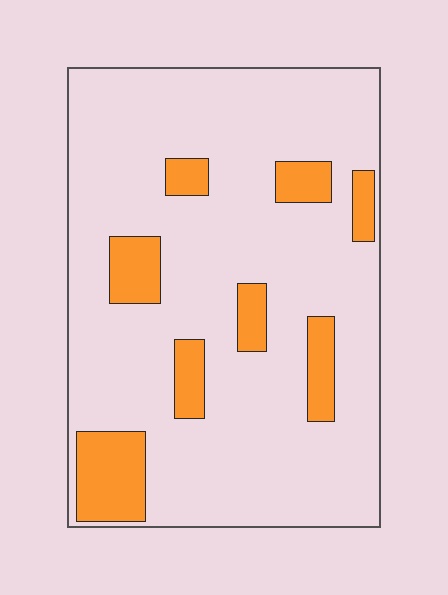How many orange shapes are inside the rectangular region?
8.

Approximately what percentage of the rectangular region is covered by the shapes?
Approximately 15%.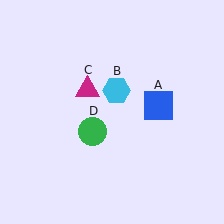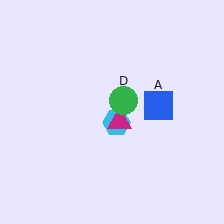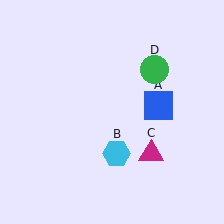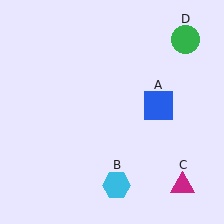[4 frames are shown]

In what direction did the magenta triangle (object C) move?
The magenta triangle (object C) moved down and to the right.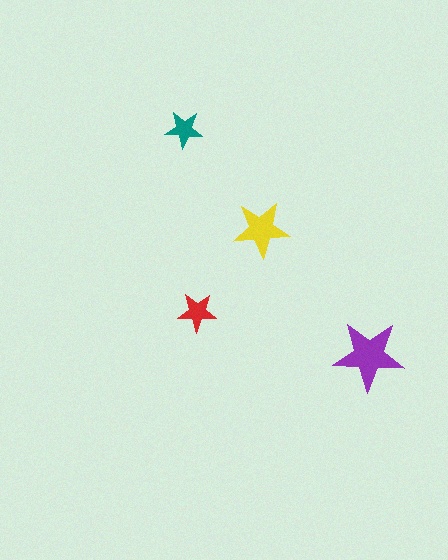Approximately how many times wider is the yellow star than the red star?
About 1.5 times wider.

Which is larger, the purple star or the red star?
The purple one.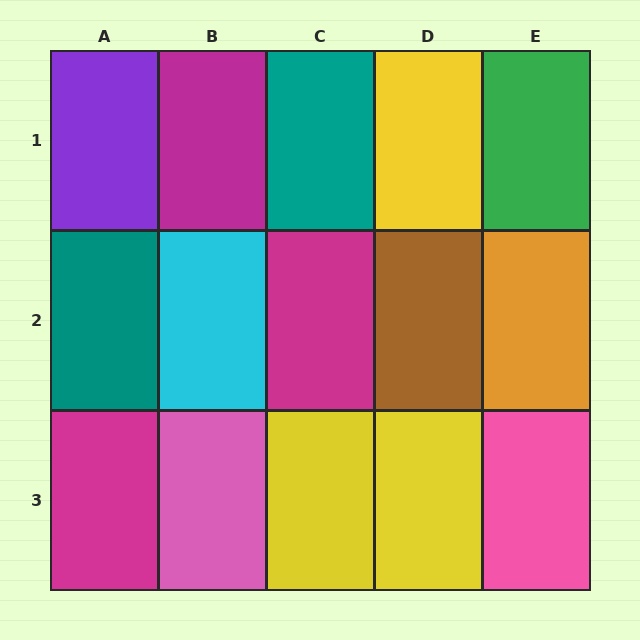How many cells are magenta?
3 cells are magenta.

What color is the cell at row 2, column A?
Teal.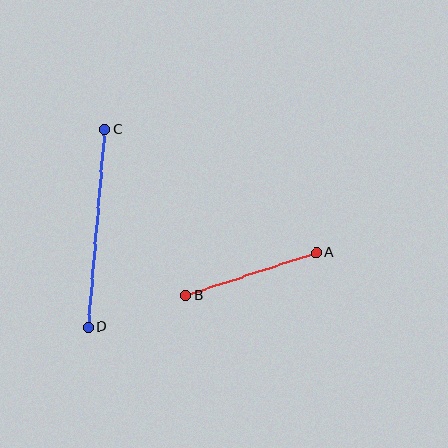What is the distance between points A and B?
The distance is approximately 137 pixels.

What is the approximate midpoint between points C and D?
The midpoint is at approximately (97, 228) pixels.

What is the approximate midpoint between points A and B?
The midpoint is at approximately (251, 274) pixels.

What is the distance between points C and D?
The distance is approximately 198 pixels.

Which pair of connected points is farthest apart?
Points C and D are farthest apart.